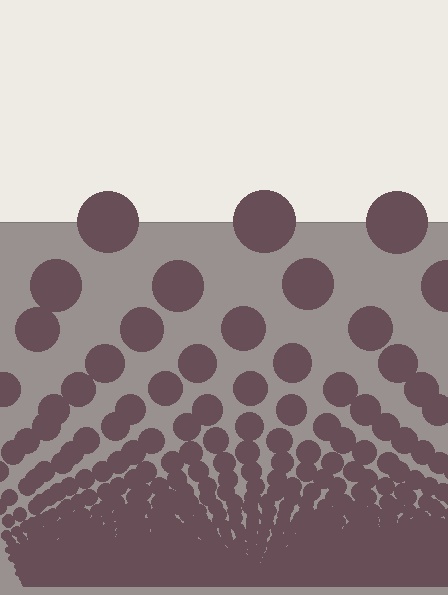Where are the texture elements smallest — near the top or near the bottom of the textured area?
Near the bottom.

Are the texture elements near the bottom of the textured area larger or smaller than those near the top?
Smaller. The gradient is inverted — elements near the bottom are smaller and denser.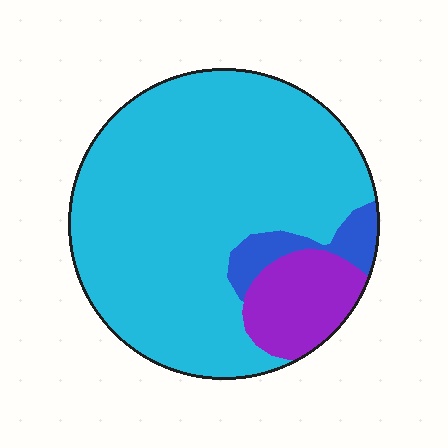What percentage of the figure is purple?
Purple takes up about one eighth (1/8) of the figure.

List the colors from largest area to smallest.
From largest to smallest: cyan, purple, blue.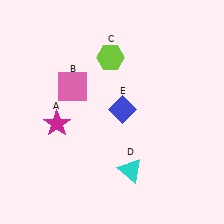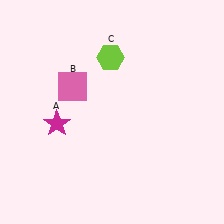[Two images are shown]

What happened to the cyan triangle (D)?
The cyan triangle (D) was removed in Image 2. It was in the bottom-right area of Image 1.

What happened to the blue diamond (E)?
The blue diamond (E) was removed in Image 2. It was in the top-right area of Image 1.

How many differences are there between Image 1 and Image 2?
There are 2 differences between the two images.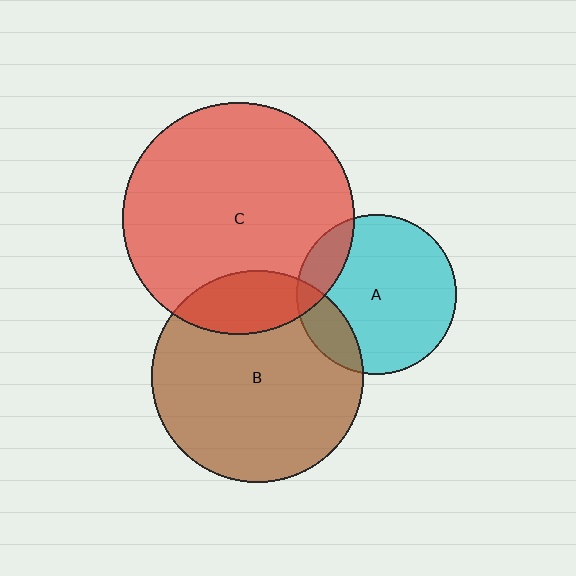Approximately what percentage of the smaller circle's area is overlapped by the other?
Approximately 15%.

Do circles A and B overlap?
Yes.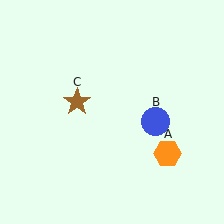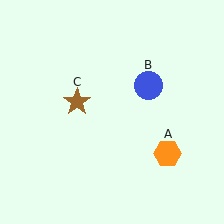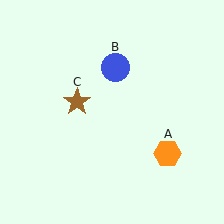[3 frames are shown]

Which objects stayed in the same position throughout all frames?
Orange hexagon (object A) and brown star (object C) remained stationary.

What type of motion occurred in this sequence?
The blue circle (object B) rotated counterclockwise around the center of the scene.